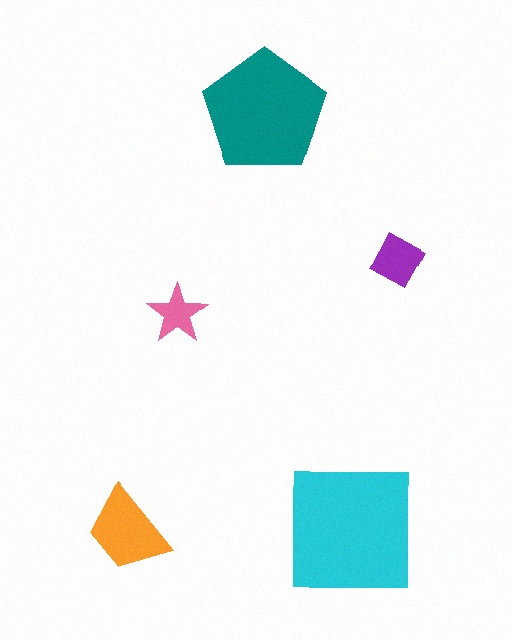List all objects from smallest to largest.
The pink star, the purple diamond, the orange trapezoid, the teal pentagon, the cyan square.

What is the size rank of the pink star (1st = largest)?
5th.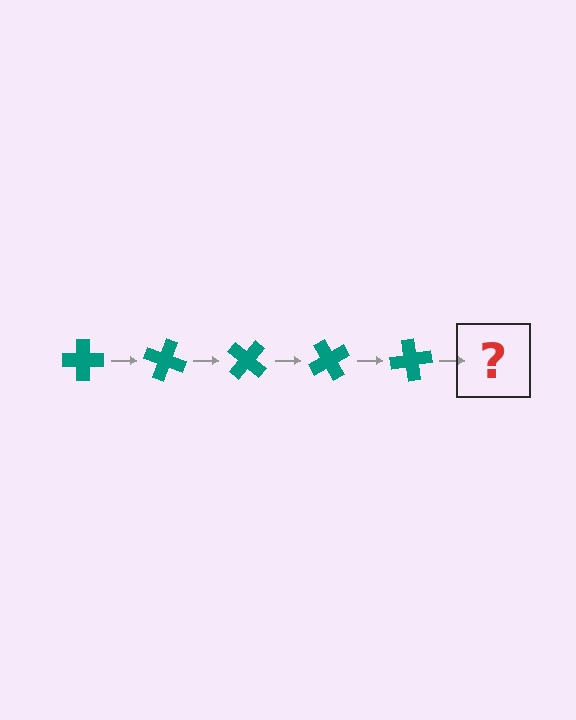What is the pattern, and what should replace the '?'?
The pattern is that the cross rotates 20 degrees each step. The '?' should be a teal cross rotated 100 degrees.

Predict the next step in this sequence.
The next step is a teal cross rotated 100 degrees.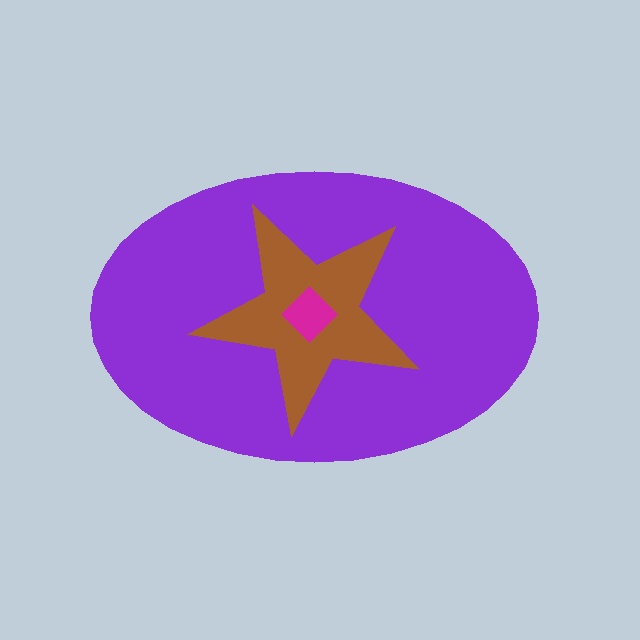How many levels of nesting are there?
3.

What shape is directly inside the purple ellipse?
The brown star.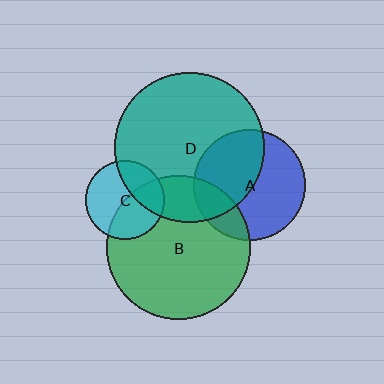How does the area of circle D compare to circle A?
Approximately 1.8 times.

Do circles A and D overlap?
Yes.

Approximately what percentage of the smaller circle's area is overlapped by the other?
Approximately 45%.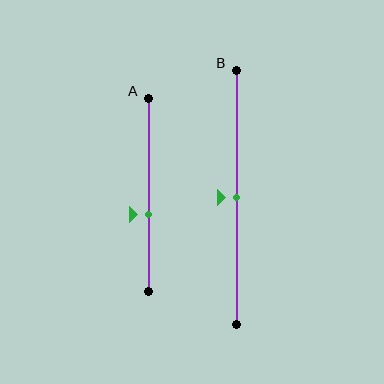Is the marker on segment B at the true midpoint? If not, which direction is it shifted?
Yes, the marker on segment B is at the true midpoint.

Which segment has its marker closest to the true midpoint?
Segment B has its marker closest to the true midpoint.